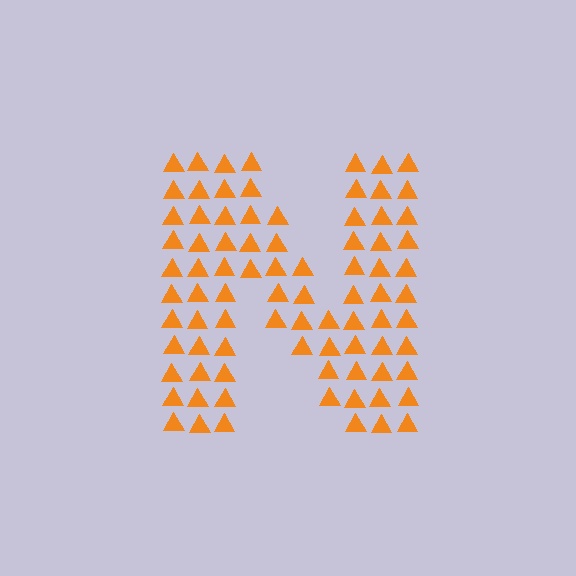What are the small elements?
The small elements are triangles.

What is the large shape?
The large shape is the letter N.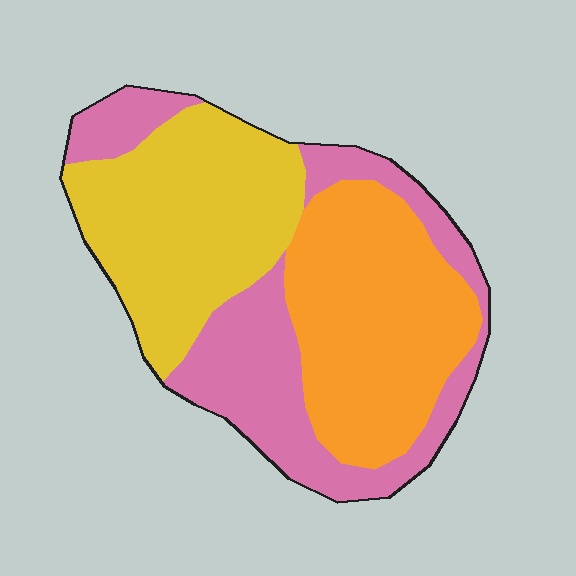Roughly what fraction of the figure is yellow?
Yellow takes up between a quarter and a half of the figure.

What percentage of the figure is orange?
Orange covers 34% of the figure.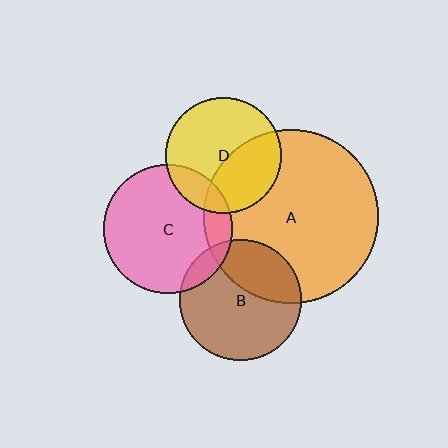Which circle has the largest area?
Circle A (orange).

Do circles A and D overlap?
Yes.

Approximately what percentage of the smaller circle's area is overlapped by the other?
Approximately 40%.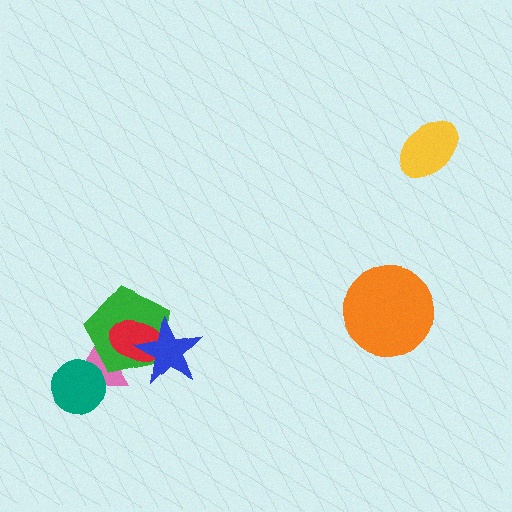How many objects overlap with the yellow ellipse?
0 objects overlap with the yellow ellipse.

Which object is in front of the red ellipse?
The blue star is in front of the red ellipse.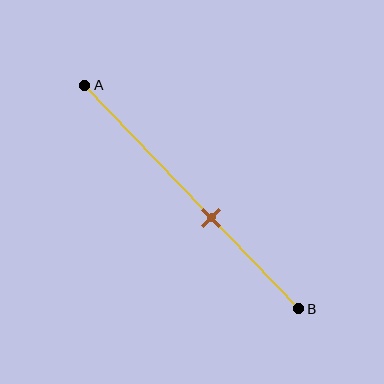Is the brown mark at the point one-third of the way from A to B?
No, the mark is at about 60% from A, not at the 33% one-third point.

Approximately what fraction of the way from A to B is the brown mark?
The brown mark is approximately 60% of the way from A to B.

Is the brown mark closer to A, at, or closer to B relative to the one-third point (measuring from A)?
The brown mark is closer to point B than the one-third point of segment AB.